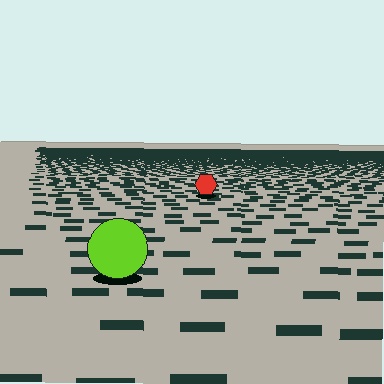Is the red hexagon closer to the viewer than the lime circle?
No. The lime circle is closer — you can tell from the texture gradient: the ground texture is coarser near it.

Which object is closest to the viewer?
The lime circle is closest. The texture marks near it are larger and more spread out.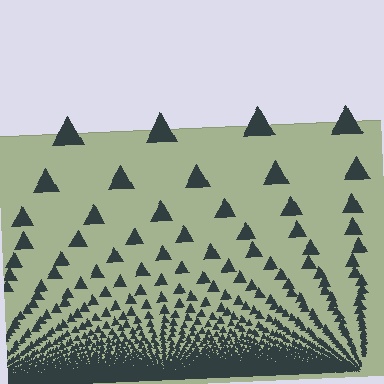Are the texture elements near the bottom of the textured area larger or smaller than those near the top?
Smaller. The gradient is inverted — elements near the bottom are smaller and denser.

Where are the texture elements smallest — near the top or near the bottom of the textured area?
Near the bottom.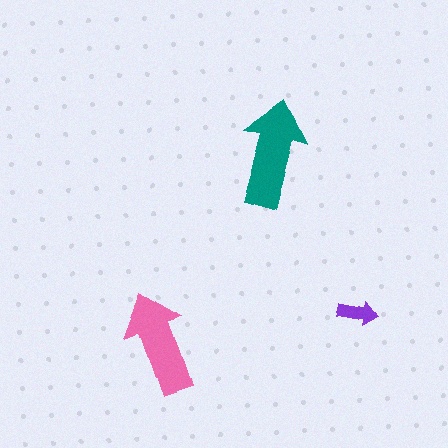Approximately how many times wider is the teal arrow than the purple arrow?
About 2.5 times wider.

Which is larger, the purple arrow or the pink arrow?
The pink one.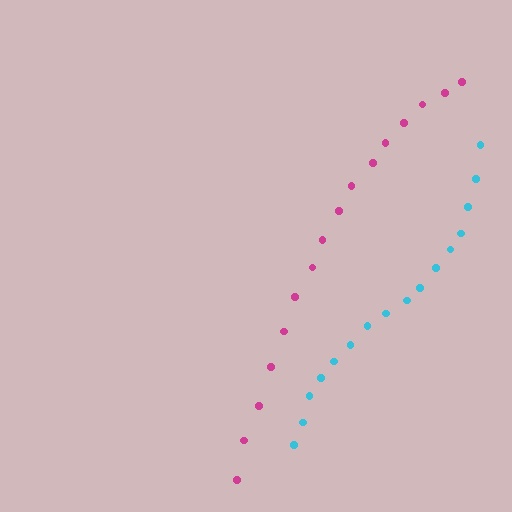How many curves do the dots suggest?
There are 2 distinct paths.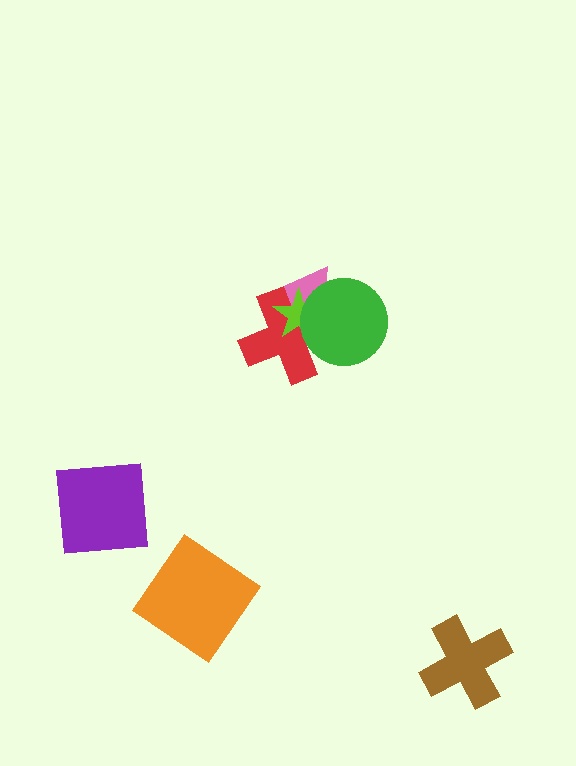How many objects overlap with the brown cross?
0 objects overlap with the brown cross.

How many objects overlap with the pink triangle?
3 objects overlap with the pink triangle.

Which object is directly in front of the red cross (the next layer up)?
The lime star is directly in front of the red cross.